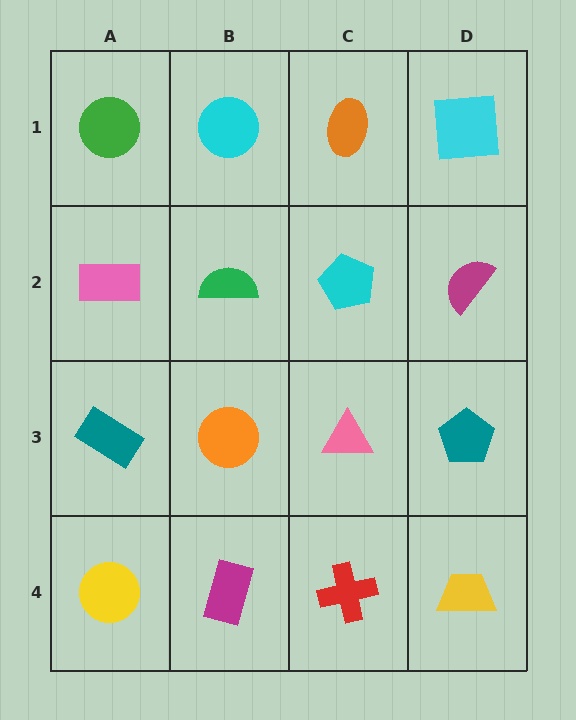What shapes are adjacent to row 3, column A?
A pink rectangle (row 2, column A), a yellow circle (row 4, column A), an orange circle (row 3, column B).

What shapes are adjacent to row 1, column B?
A green semicircle (row 2, column B), a green circle (row 1, column A), an orange ellipse (row 1, column C).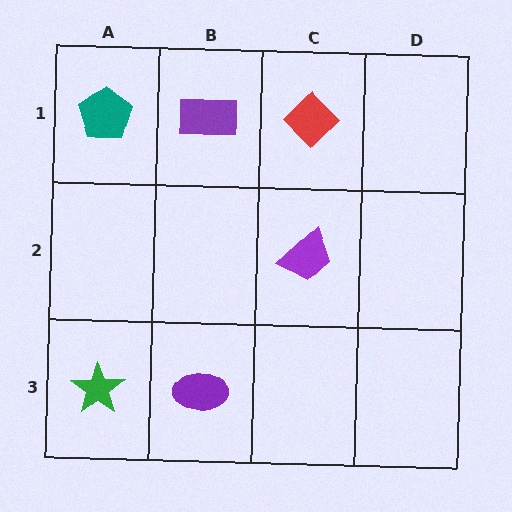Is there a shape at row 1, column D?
No, that cell is empty.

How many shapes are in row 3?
2 shapes.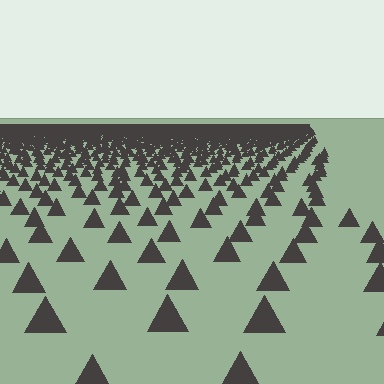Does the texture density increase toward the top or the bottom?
Density increases toward the top.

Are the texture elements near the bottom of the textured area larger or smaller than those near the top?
Larger. Near the bottom, elements are closer to the viewer and appear at a bigger on-screen size.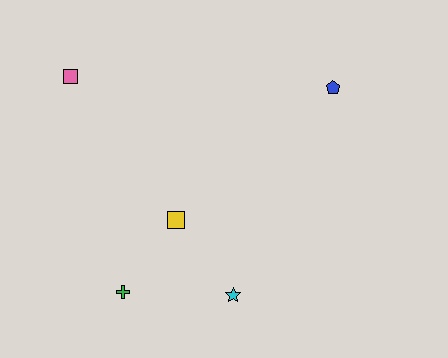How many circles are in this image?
There are no circles.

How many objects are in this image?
There are 5 objects.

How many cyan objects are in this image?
There is 1 cyan object.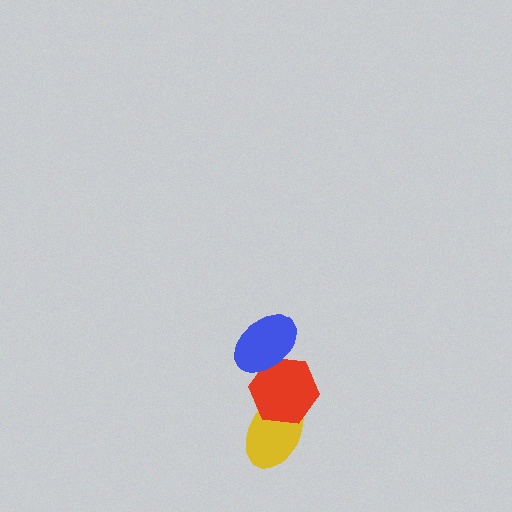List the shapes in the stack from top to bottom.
From top to bottom: the blue ellipse, the red hexagon, the yellow ellipse.